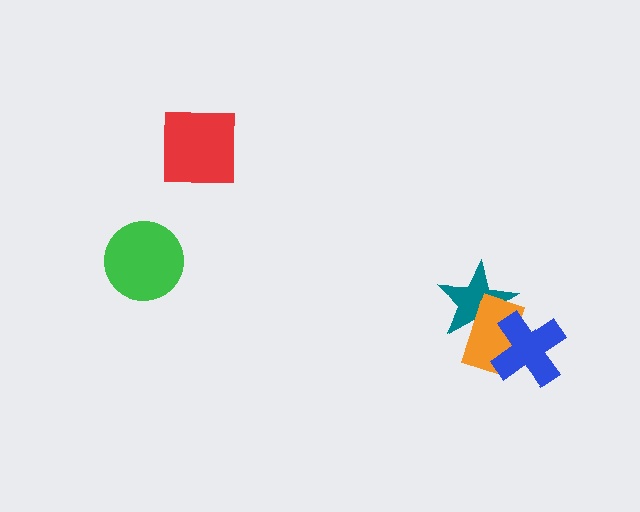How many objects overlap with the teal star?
2 objects overlap with the teal star.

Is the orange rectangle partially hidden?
Yes, it is partially covered by another shape.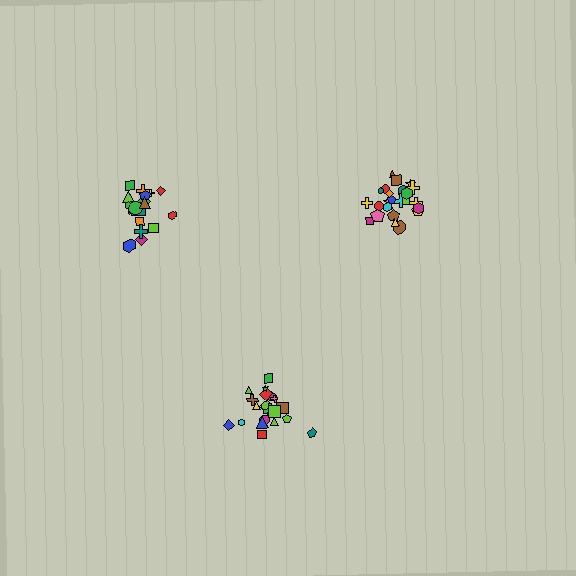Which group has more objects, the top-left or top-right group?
The top-right group.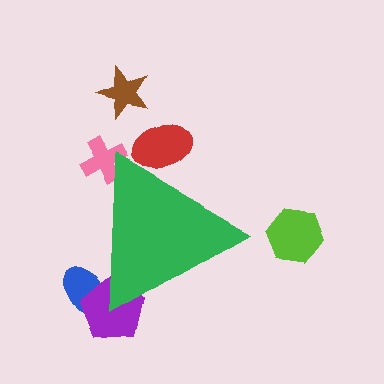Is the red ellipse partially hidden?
Yes, the red ellipse is partially hidden behind the green triangle.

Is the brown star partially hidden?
No, the brown star is fully visible.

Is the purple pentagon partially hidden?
Yes, the purple pentagon is partially hidden behind the green triangle.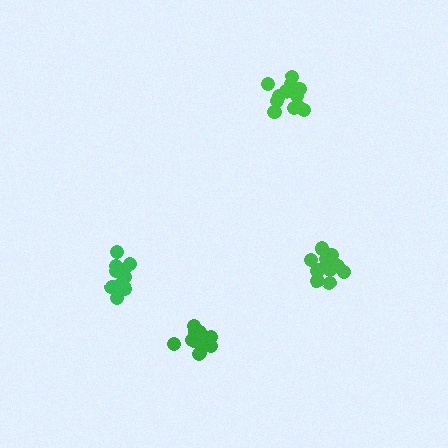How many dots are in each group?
Group 1: 14 dots, Group 2: 14 dots, Group 3: 12 dots, Group 4: 10 dots (50 total).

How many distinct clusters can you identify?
There are 4 distinct clusters.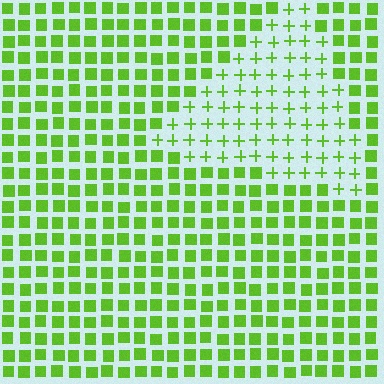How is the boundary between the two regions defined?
The boundary is defined by a change in element shape: plus signs inside vs. squares outside. All elements share the same color and spacing.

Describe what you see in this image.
The image is filled with small lime elements arranged in a uniform grid. A triangle-shaped region contains plus signs, while the surrounding area contains squares. The boundary is defined purely by the change in element shape.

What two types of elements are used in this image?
The image uses plus signs inside the triangle region and squares outside it.